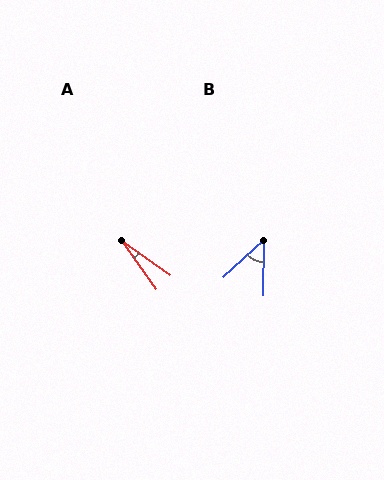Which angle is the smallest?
A, at approximately 19 degrees.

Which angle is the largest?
B, at approximately 46 degrees.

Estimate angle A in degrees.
Approximately 19 degrees.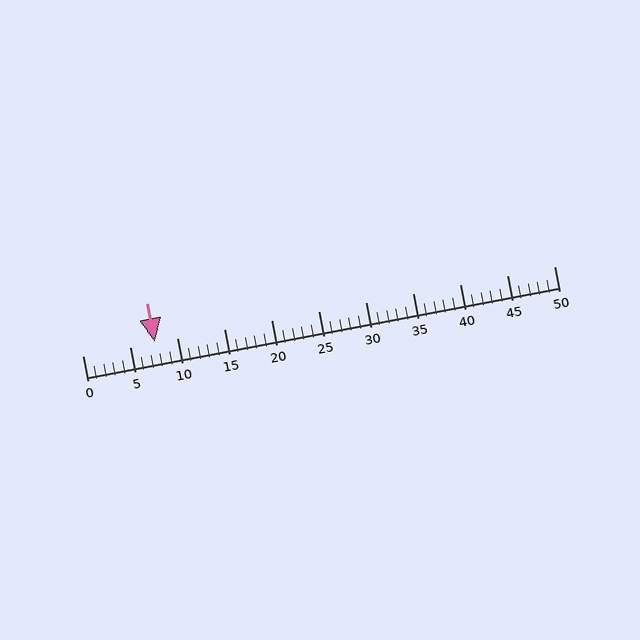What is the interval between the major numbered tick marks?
The major tick marks are spaced 5 units apart.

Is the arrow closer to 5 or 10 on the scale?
The arrow is closer to 10.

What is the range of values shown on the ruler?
The ruler shows values from 0 to 50.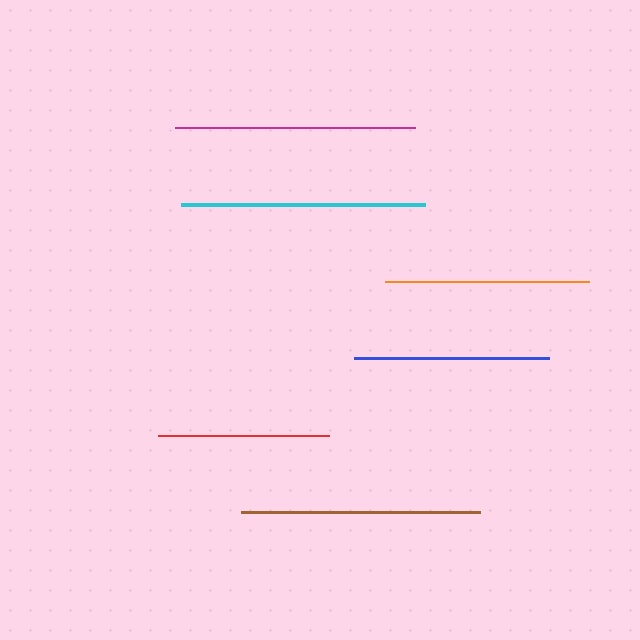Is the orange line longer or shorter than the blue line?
The orange line is longer than the blue line.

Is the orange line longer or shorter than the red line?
The orange line is longer than the red line.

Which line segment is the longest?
The cyan line is the longest at approximately 244 pixels.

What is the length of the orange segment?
The orange segment is approximately 204 pixels long.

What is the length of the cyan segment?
The cyan segment is approximately 244 pixels long.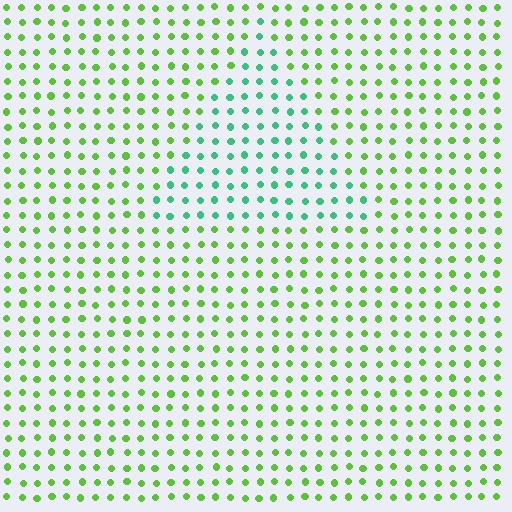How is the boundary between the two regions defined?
The boundary is defined purely by a slight shift in hue (about 45 degrees). Spacing, size, and orientation are identical on both sides.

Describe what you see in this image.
The image is filled with small lime elements in a uniform arrangement. A triangle-shaped region is visible where the elements are tinted to a slightly different hue, forming a subtle color boundary.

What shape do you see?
I see a triangle.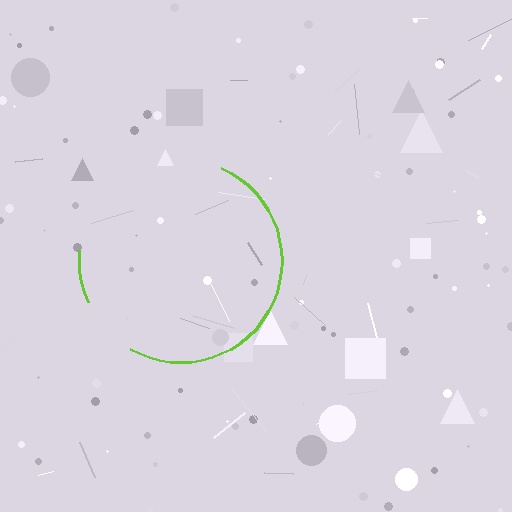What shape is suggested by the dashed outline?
The dashed outline suggests a circle.